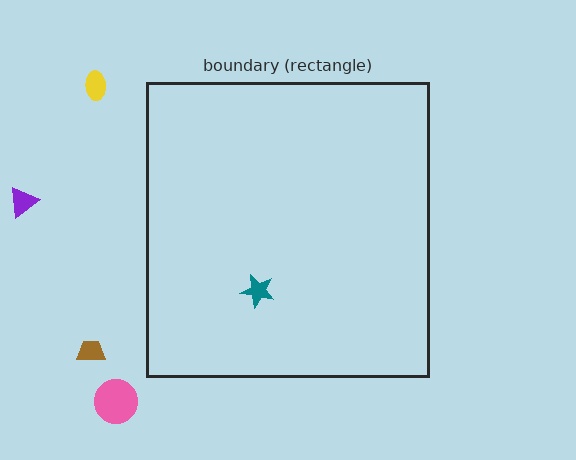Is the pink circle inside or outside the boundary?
Outside.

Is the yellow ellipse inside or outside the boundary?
Outside.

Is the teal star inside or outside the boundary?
Inside.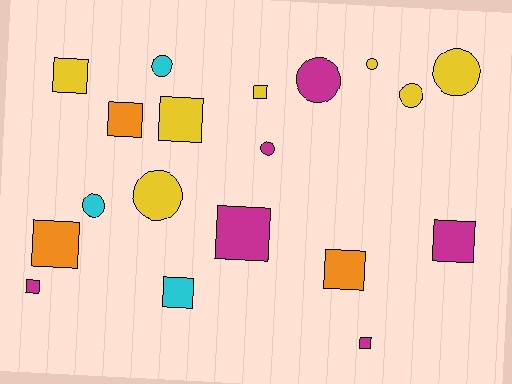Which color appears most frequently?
Yellow, with 7 objects.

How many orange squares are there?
There are 3 orange squares.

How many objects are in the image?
There are 19 objects.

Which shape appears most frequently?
Square, with 11 objects.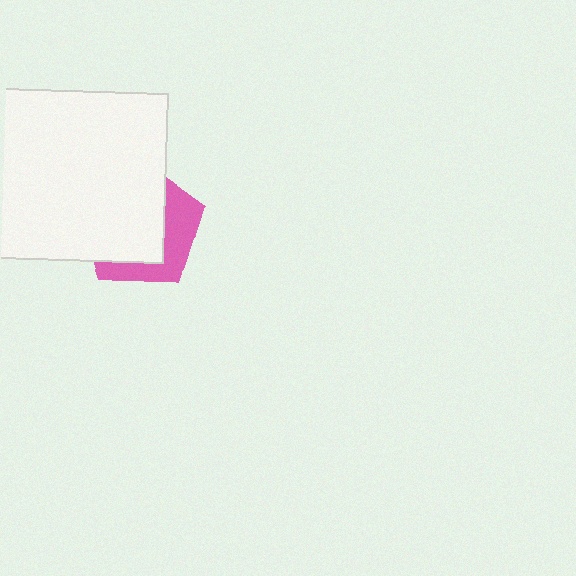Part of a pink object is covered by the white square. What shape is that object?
It is a pentagon.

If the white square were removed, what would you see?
You would see the complete pink pentagon.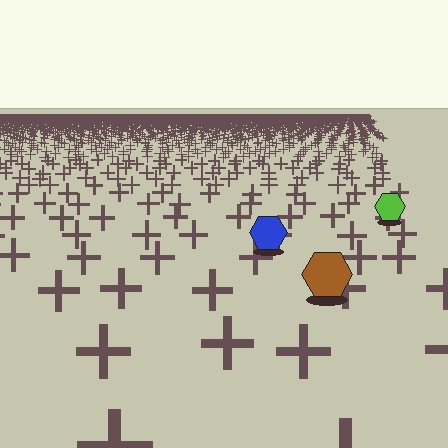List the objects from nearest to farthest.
From nearest to farthest: the brown hexagon, the blue hexagon, the lime hexagon.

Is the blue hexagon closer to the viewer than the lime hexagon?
Yes. The blue hexagon is closer — you can tell from the texture gradient: the ground texture is coarser near it.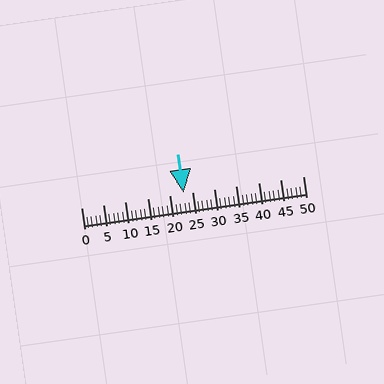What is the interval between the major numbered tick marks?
The major tick marks are spaced 5 units apart.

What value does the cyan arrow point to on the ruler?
The cyan arrow points to approximately 23.